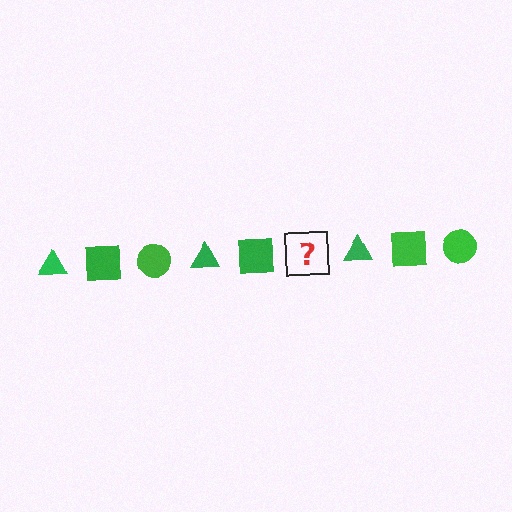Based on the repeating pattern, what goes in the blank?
The blank should be a green circle.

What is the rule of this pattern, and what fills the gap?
The rule is that the pattern cycles through triangle, square, circle shapes in green. The gap should be filled with a green circle.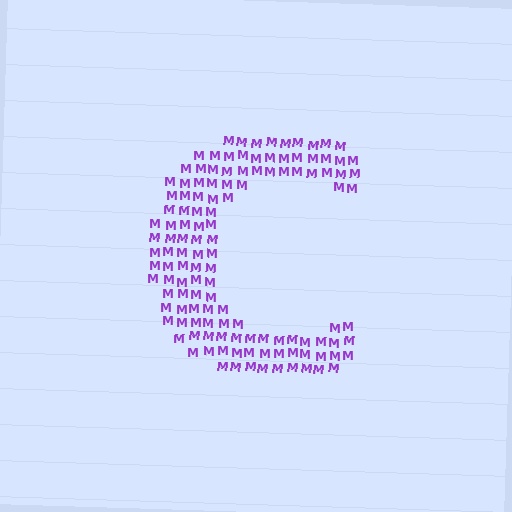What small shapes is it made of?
It is made of small letter M's.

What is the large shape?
The large shape is the letter C.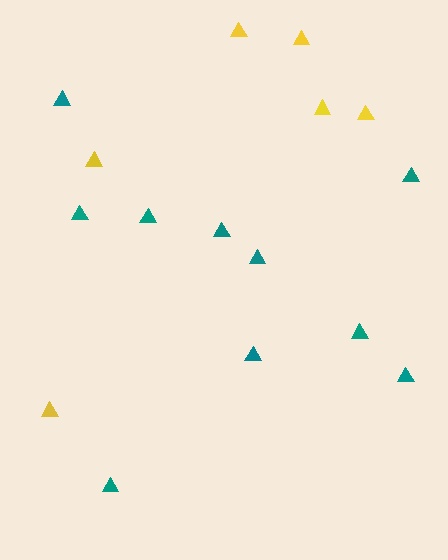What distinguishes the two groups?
There are 2 groups: one group of teal triangles (10) and one group of yellow triangles (6).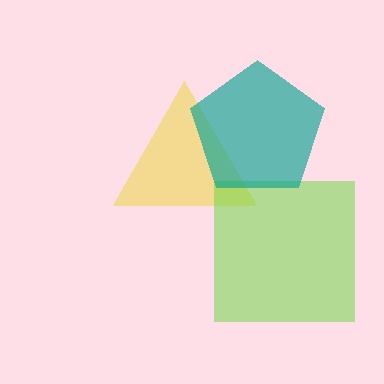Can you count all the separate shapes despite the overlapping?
Yes, there are 3 separate shapes.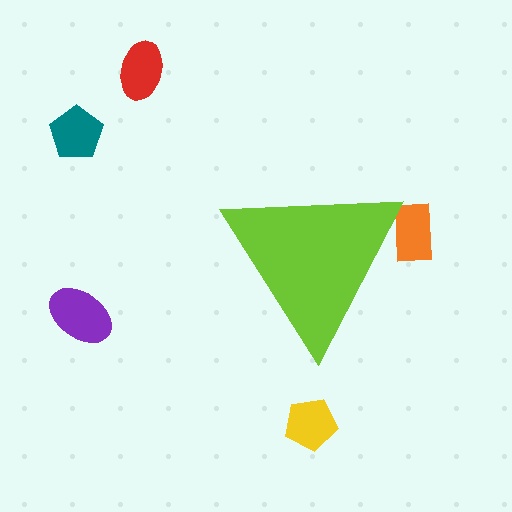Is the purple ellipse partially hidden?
No, the purple ellipse is fully visible.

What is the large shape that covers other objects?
A lime triangle.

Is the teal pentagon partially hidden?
No, the teal pentagon is fully visible.